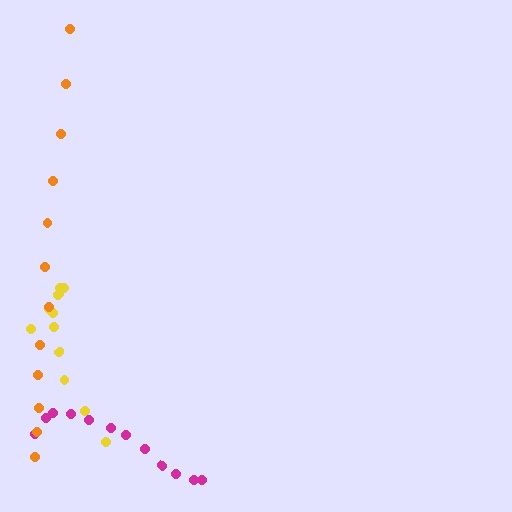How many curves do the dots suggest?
There are 3 distinct paths.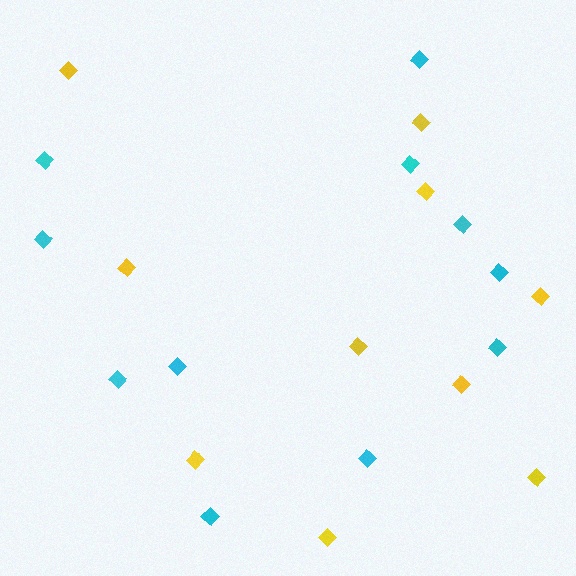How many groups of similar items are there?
There are 2 groups: one group of yellow diamonds (10) and one group of cyan diamonds (11).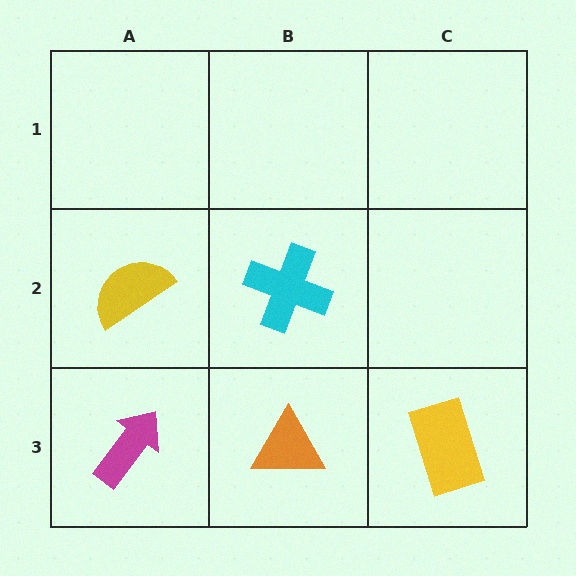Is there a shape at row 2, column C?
No, that cell is empty.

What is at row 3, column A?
A magenta arrow.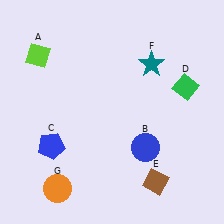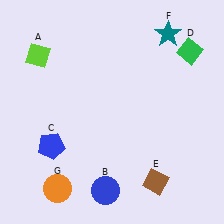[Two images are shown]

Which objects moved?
The objects that moved are: the blue circle (B), the green diamond (D), the teal star (F).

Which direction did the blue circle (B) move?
The blue circle (B) moved down.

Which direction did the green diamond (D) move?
The green diamond (D) moved up.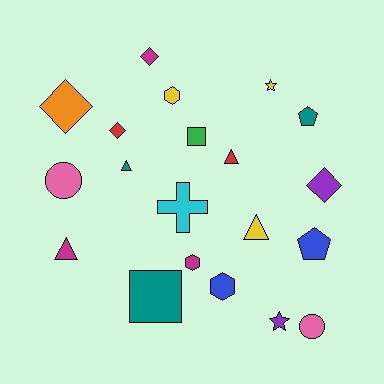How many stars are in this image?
There are 2 stars.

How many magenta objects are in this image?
There are 3 magenta objects.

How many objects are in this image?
There are 20 objects.